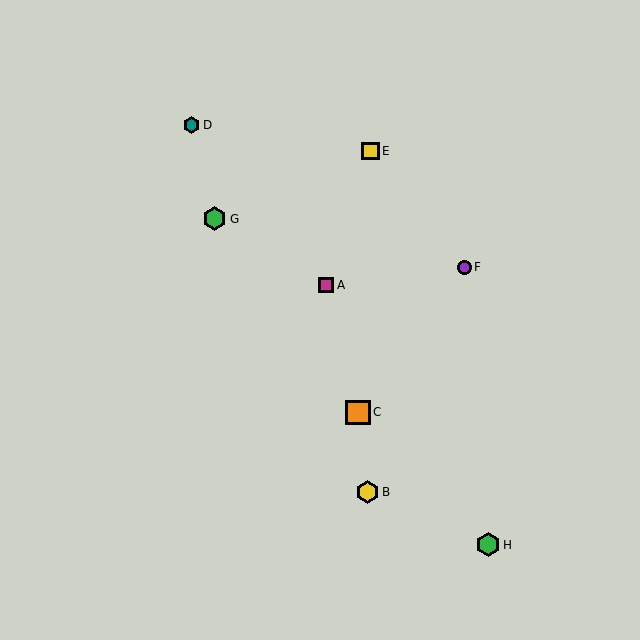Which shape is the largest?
The orange square (labeled C) is the largest.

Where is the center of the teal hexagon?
The center of the teal hexagon is at (191, 125).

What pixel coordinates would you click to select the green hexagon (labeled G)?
Click at (215, 219) to select the green hexagon G.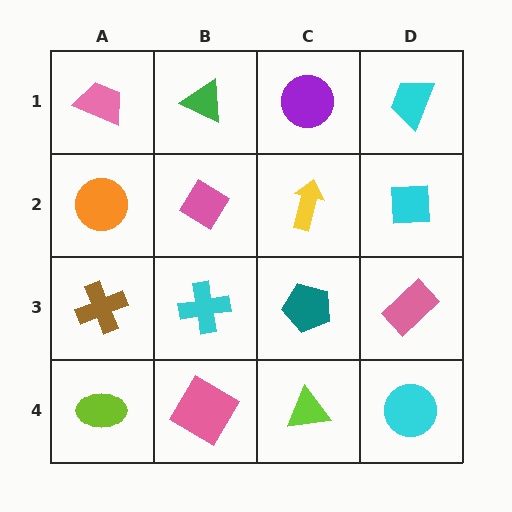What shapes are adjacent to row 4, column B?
A cyan cross (row 3, column B), a lime ellipse (row 4, column A), a lime triangle (row 4, column C).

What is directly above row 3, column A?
An orange circle.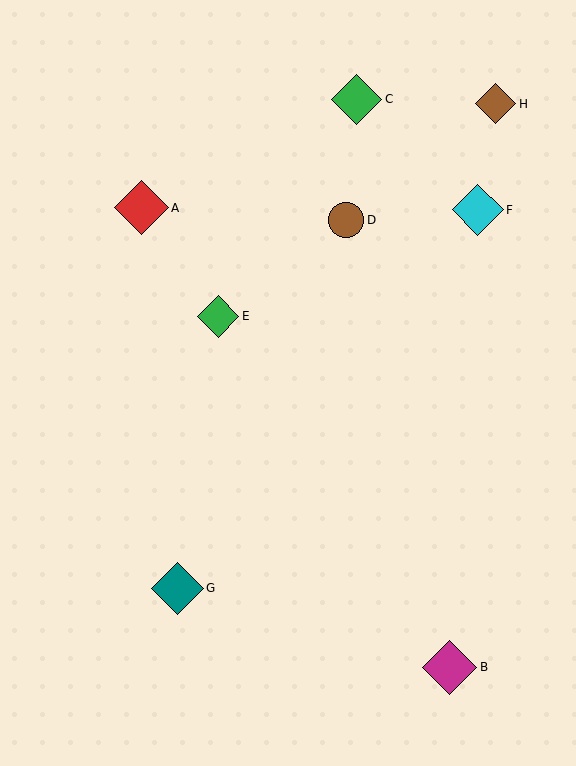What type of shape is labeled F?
Shape F is a cyan diamond.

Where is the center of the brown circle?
The center of the brown circle is at (346, 220).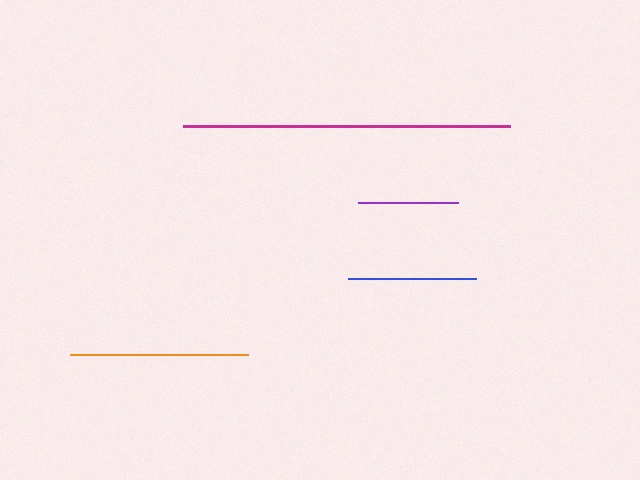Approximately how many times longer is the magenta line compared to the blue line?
The magenta line is approximately 2.5 times the length of the blue line.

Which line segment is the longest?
The magenta line is the longest at approximately 326 pixels.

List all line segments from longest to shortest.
From longest to shortest: magenta, orange, blue, purple.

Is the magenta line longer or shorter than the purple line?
The magenta line is longer than the purple line.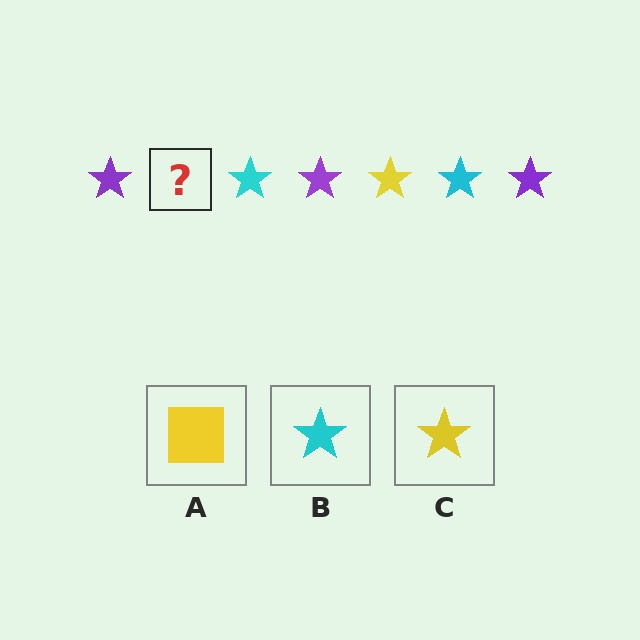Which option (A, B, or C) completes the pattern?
C.